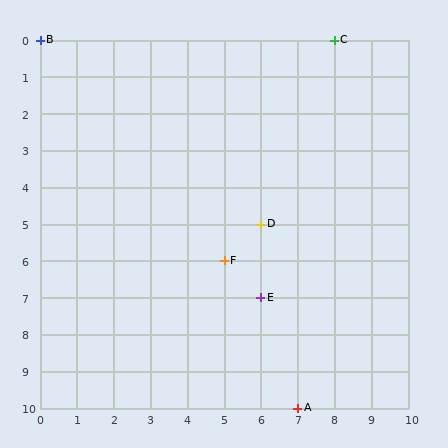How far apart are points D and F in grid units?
Points D and F are 1 column and 1 row apart (about 1.4 grid units diagonally).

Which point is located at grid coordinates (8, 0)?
Point C is at (8, 0).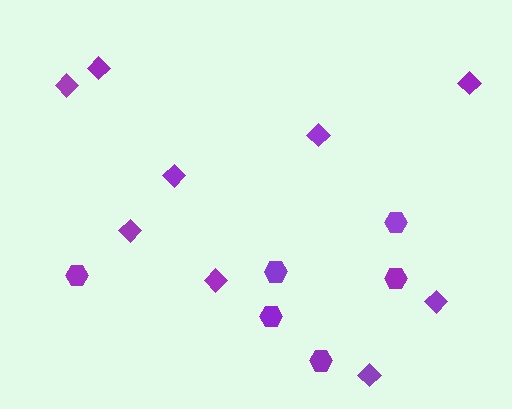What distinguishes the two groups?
There are 2 groups: one group of hexagons (6) and one group of diamonds (9).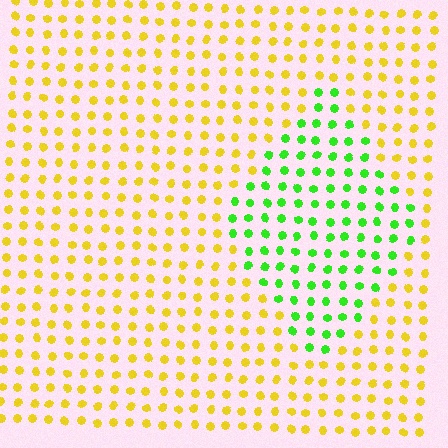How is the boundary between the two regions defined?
The boundary is defined purely by a slight shift in hue (about 63 degrees). Spacing, size, and orientation are identical on both sides.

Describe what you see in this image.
The image is filled with small yellow elements in a uniform arrangement. A diamond-shaped region is visible where the elements are tinted to a slightly different hue, forming a subtle color boundary.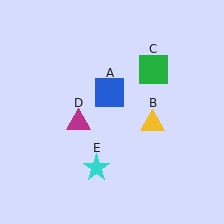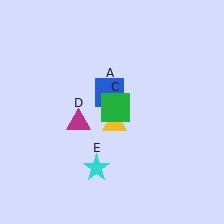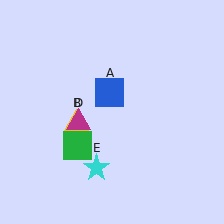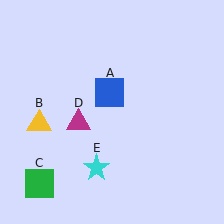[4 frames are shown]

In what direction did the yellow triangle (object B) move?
The yellow triangle (object B) moved left.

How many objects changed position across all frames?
2 objects changed position: yellow triangle (object B), green square (object C).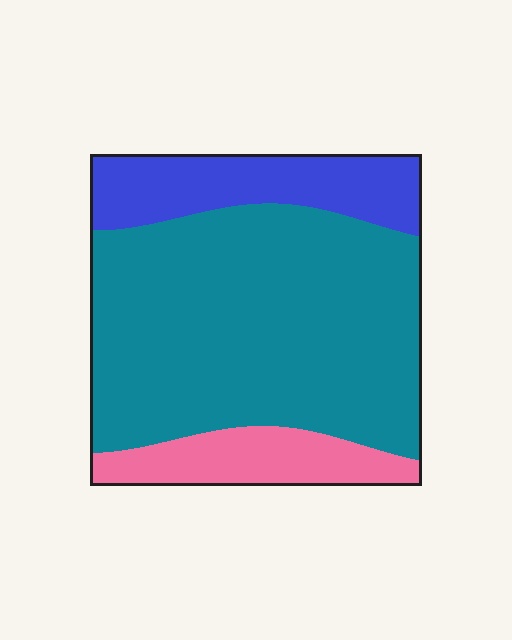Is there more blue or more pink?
Blue.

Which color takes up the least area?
Pink, at roughly 15%.